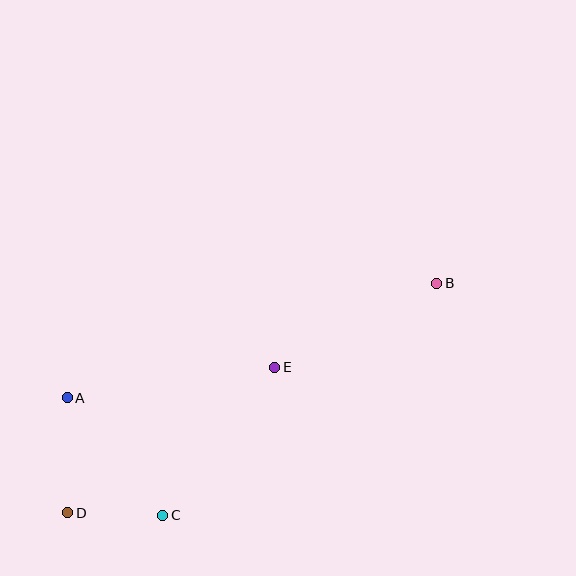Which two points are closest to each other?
Points C and D are closest to each other.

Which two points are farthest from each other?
Points B and D are farthest from each other.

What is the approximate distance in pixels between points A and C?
The distance between A and C is approximately 152 pixels.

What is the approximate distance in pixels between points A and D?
The distance between A and D is approximately 115 pixels.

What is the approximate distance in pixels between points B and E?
The distance between B and E is approximately 182 pixels.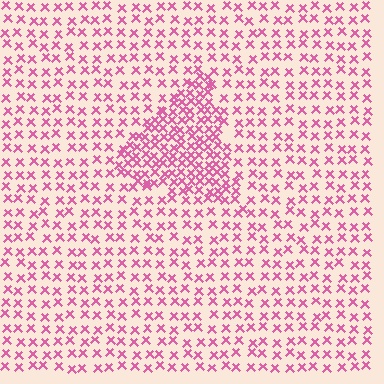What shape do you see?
I see a triangle.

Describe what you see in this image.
The image contains small pink elements arranged at two different densities. A triangle-shaped region is visible where the elements are more densely packed than the surrounding area.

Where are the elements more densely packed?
The elements are more densely packed inside the triangle boundary.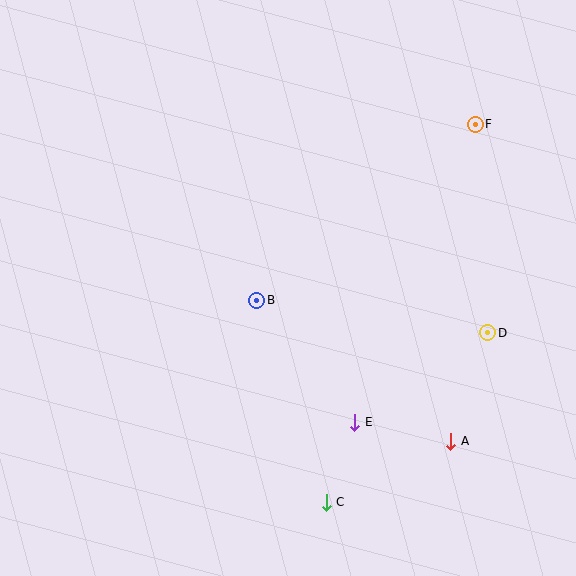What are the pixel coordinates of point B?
Point B is at (257, 300).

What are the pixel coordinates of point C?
Point C is at (326, 502).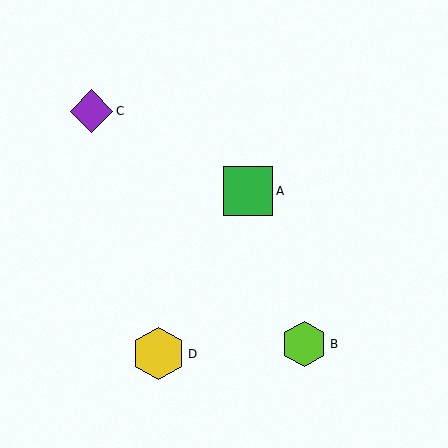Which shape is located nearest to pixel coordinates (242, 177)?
The green square (labeled A) at (248, 191) is nearest to that location.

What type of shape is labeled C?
Shape C is a purple diamond.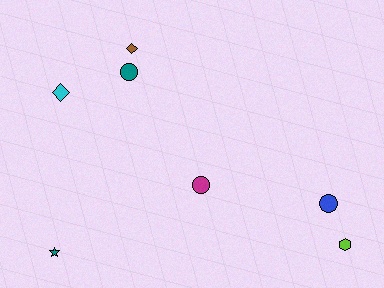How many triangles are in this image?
There are no triangles.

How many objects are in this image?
There are 7 objects.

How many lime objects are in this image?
There is 1 lime object.